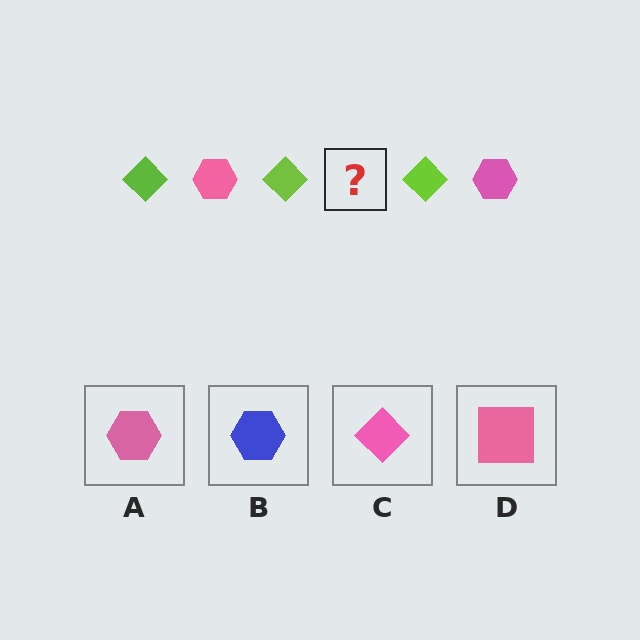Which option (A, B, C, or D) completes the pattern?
A.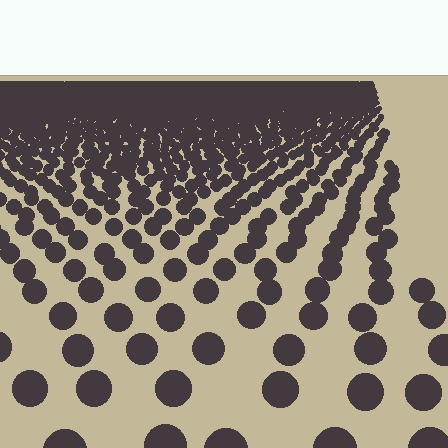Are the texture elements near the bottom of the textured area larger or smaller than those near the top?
Larger. Near the bottom, elements are closer to the viewer and appear at a bigger on-screen size.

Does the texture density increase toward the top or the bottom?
Density increases toward the top.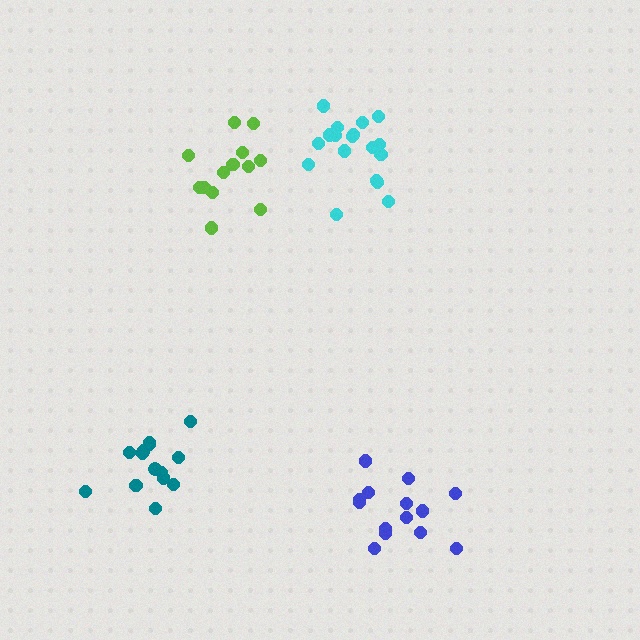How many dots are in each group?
Group 1: 18 dots, Group 2: 14 dots, Group 3: 13 dots, Group 4: 14 dots (59 total).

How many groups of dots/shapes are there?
There are 4 groups.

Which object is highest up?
The cyan cluster is topmost.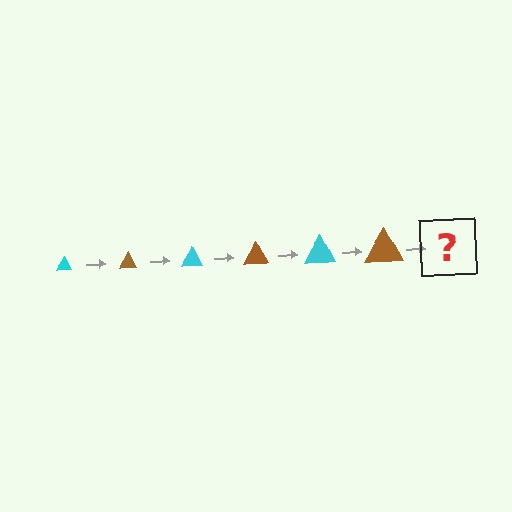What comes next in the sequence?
The next element should be a cyan triangle, larger than the previous one.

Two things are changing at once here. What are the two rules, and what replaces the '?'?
The two rules are that the triangle grows larger each step and the color cycles through cyan and brown. The '?' should be a cyan triangle, larger than the previous one.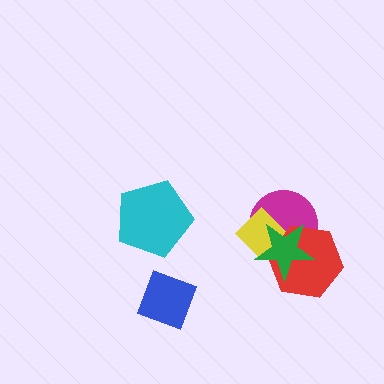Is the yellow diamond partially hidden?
Yes, it is partially covered by another shape.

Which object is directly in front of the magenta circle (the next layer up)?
The yellow diamond is directly in front of the magenta circle.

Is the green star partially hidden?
No, no other shape covers it.